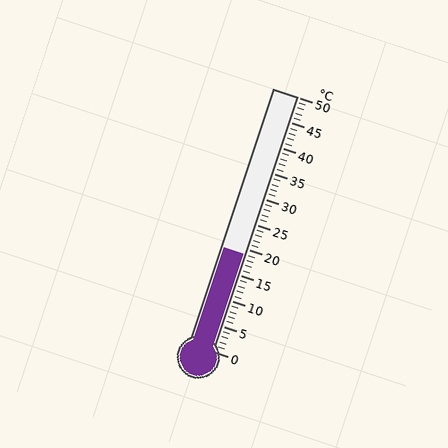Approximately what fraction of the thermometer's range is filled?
The thermometer is filled to approximately 40% of its range.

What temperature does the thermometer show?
The thermometer shows approximately 19°C.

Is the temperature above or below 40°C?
The temperature is below 40°C.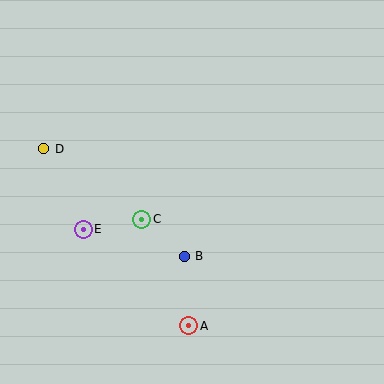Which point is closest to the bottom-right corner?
Point A is closest to the bottom-right corner.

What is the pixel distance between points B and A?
The distance between B and A is 70 pixels.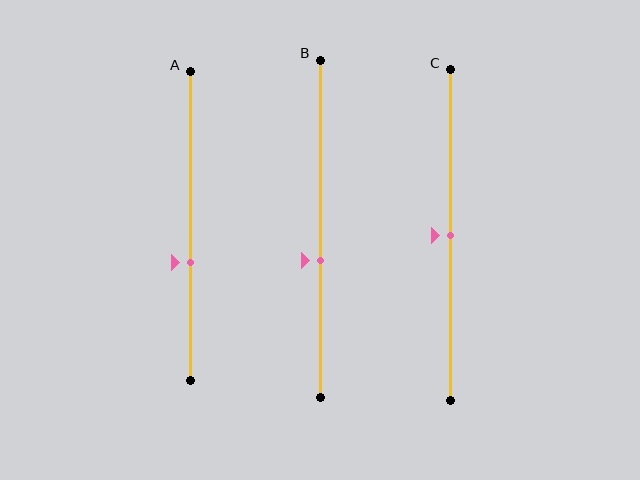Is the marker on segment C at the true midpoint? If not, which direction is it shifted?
Yes, the marker on segment C is at the true midpoint.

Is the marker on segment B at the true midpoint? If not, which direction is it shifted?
No, the marker on segment B is shifted downward by about 9% of the segment length.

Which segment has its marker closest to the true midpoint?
Segment C has its marker closest to the true midpoint.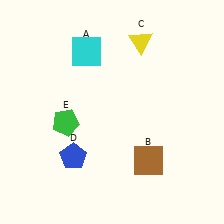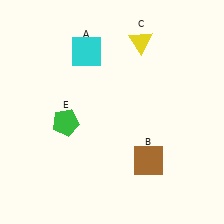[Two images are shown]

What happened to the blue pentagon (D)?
The blue pentagon (D) was removed in Image 2. It was in the bottom-left area of Image 1.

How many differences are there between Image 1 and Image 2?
There is 1 difference between the two images.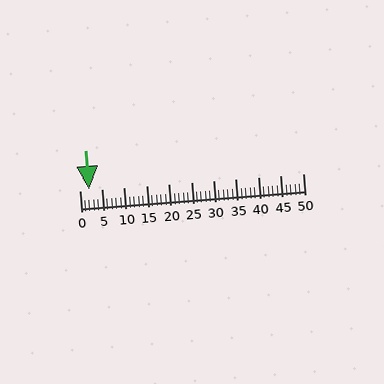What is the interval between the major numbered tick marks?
The major tick marks are spaced 5 units apart.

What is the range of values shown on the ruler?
The ruler shows values from 0 to 50.